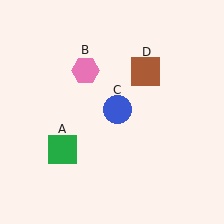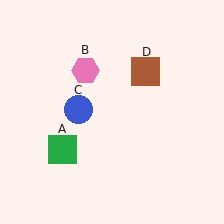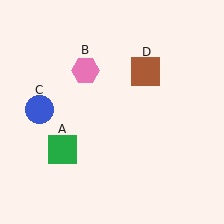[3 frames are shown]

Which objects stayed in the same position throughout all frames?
Green square (object A) and pink hexagon (object B) and brown square (object D) remained stationary.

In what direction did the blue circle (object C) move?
The blue circle (object C) moved left.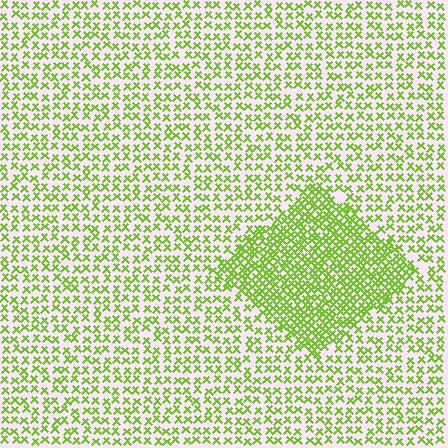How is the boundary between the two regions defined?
The boundary is defined by a change in element density (approximately 2.1x ratio). All elements are the same color, size, and shape.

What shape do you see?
I see a diamond.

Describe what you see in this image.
The image contains small lime elements arranged at two different densities. A diamond-shaped region is visible where the elements are more densely packed than the surrounding area.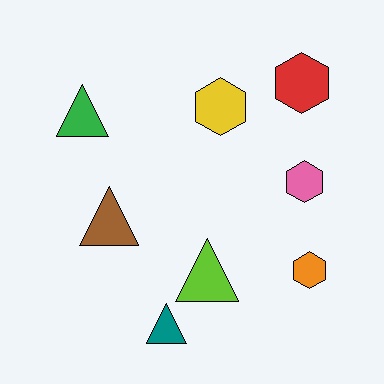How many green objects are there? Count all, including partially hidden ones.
There is 1 green object.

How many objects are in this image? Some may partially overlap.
There are 8 objects.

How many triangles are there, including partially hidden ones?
There are 4 triangles.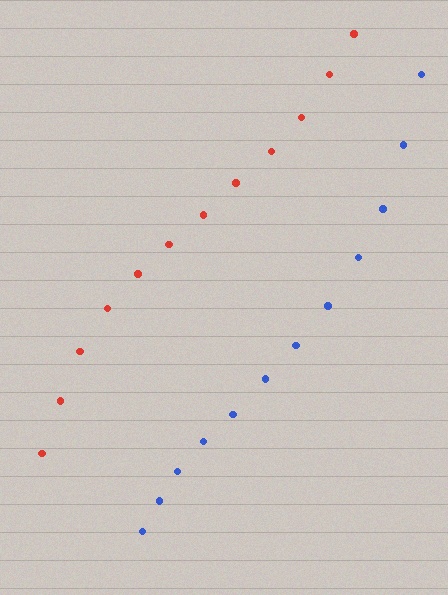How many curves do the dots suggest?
There are 2 distinct paths.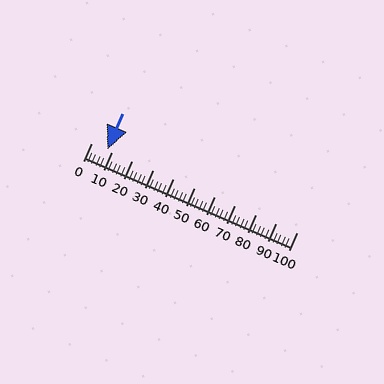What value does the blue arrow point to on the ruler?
The blue arrow points to approximately 8.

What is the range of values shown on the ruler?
The ruler shows values from 0 to 100.